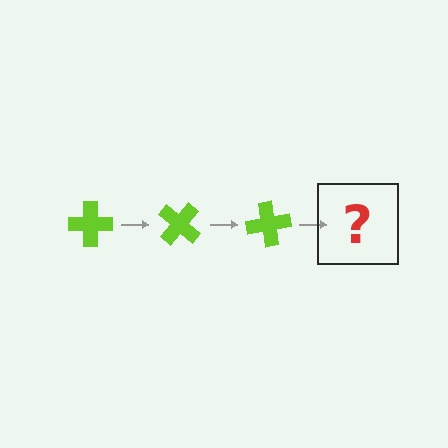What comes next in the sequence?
The next element should be a lime cross rotated 120 degrees.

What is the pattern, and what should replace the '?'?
The pattern is that the cross rotates 40 degrees each step. The '?' should be a lime cross rotated 120 degrees.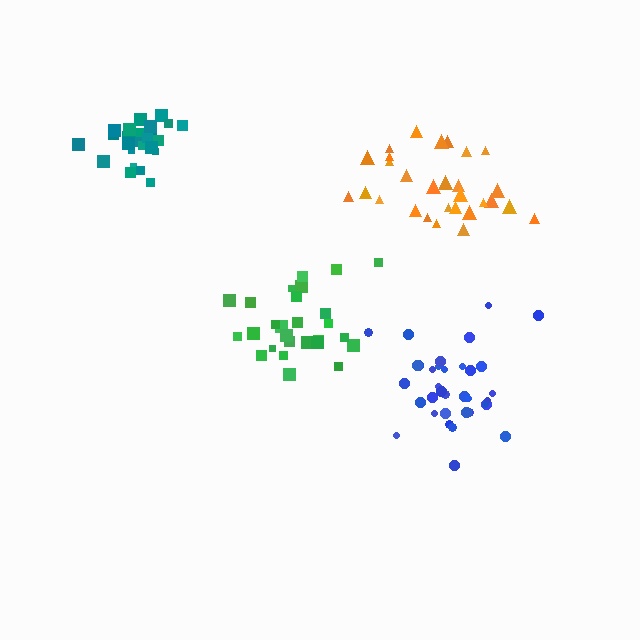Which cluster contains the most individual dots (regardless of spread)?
Blue (35).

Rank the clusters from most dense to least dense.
teal, blue, green, orange.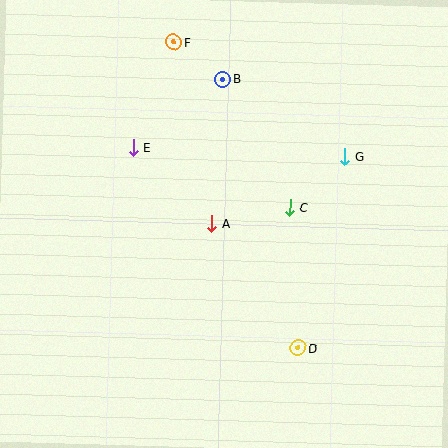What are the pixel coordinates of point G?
Point G is at (345, 156).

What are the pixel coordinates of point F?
Point F is at (174, 42).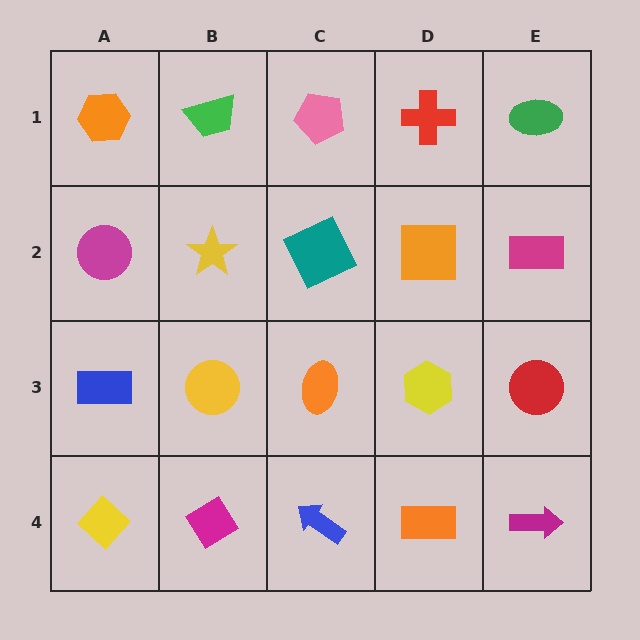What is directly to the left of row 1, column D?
A pink pentagon.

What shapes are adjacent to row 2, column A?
An orange hexagon (row 1, column A), a blue rectangle (row 3, column A), a yellow star (row 2, column B).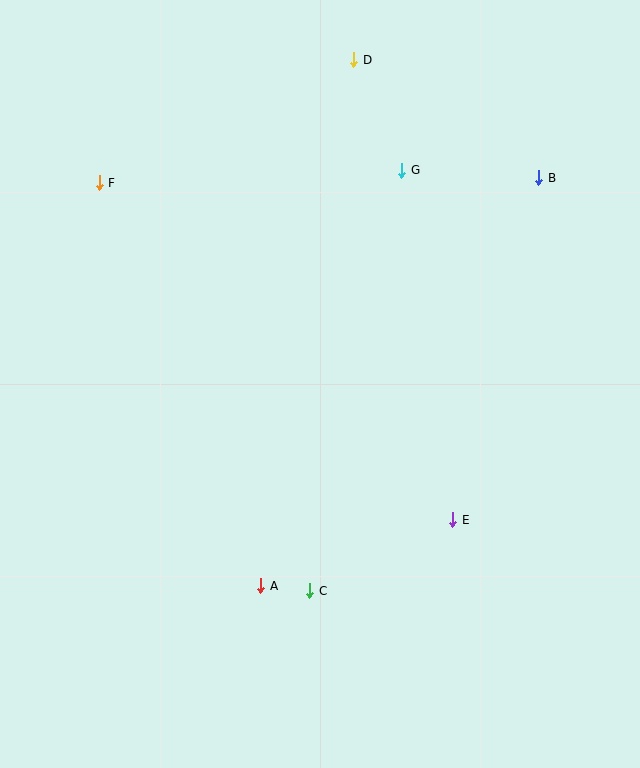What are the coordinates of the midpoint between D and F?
The midpoint between D and F is at (227, 121).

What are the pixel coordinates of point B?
Point B is at (539, 178).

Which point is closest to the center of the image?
Point E at (453, 520) is closest to the center.